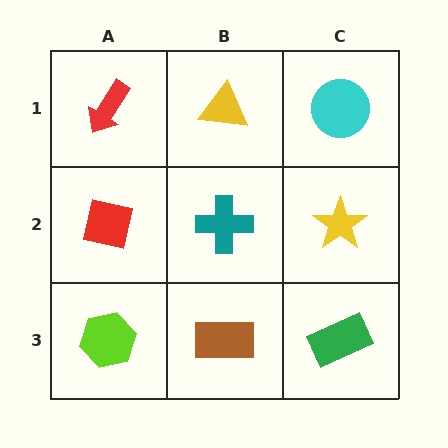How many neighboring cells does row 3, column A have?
2.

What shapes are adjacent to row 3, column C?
A yellow star (row 2, column C), a brown rectangle (row 3, column B).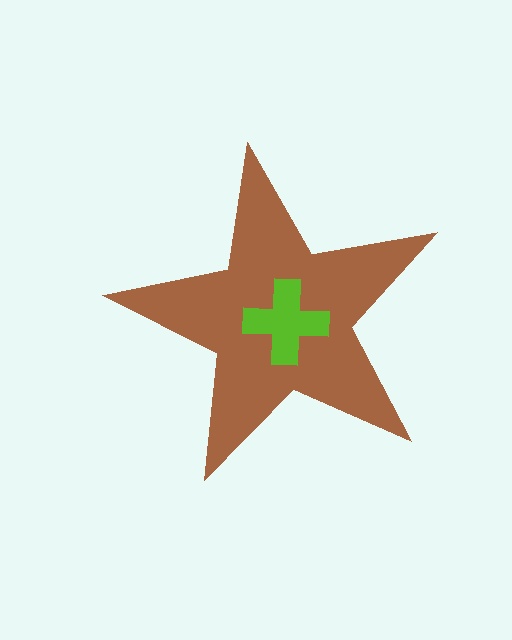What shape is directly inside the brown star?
The lime cross.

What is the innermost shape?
The lime cross.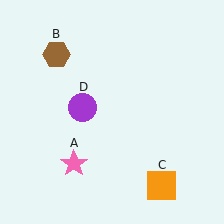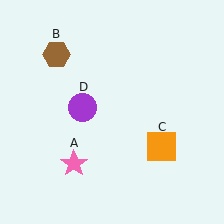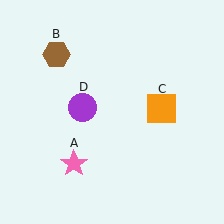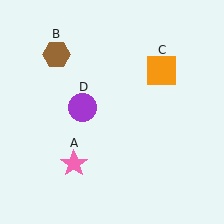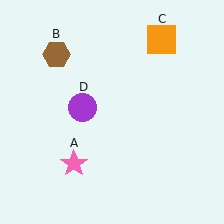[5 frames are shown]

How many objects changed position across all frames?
1 object changed position: orange square (object C).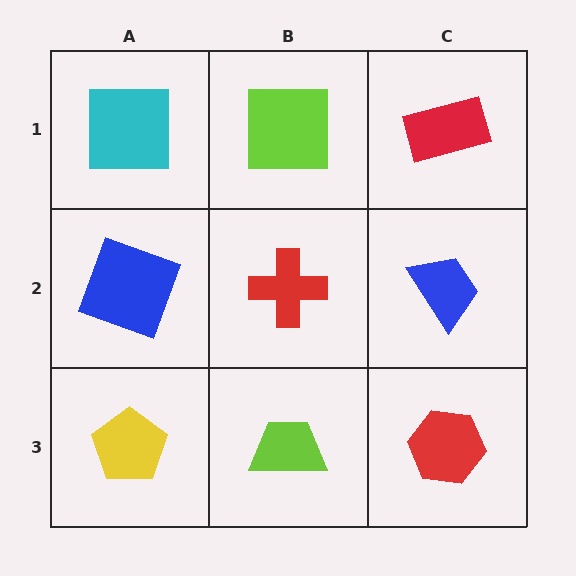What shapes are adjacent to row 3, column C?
A blue trapezoid (row 2, column C), a lime trapezoid (row 3, column B).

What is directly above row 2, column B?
A lime square.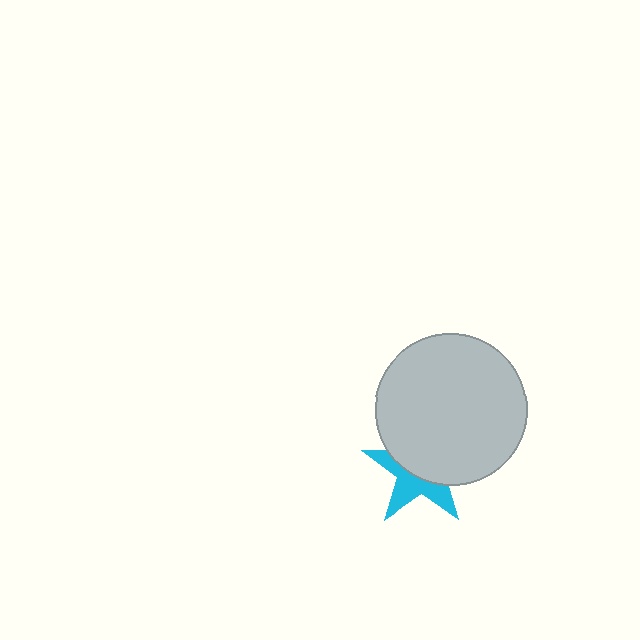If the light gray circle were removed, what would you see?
You would see the complete cyan star.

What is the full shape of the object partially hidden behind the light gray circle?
The partially hidden object is a cyan star.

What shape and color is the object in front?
The object in front is a light gray circle.